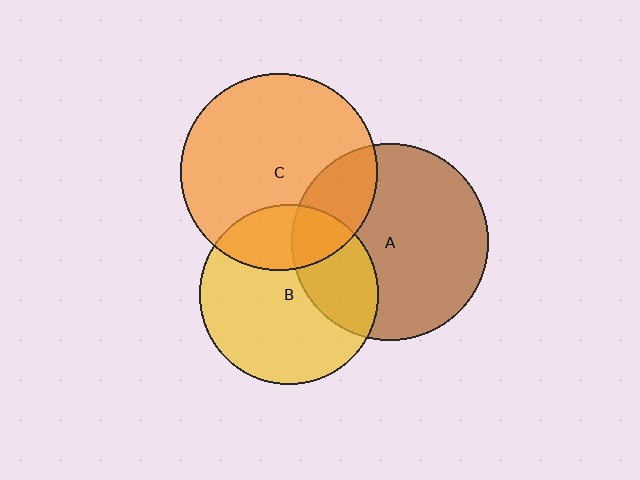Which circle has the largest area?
Circle A (brown).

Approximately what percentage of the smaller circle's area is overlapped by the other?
Approximately 20%.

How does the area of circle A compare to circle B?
Approximately 1.2 times.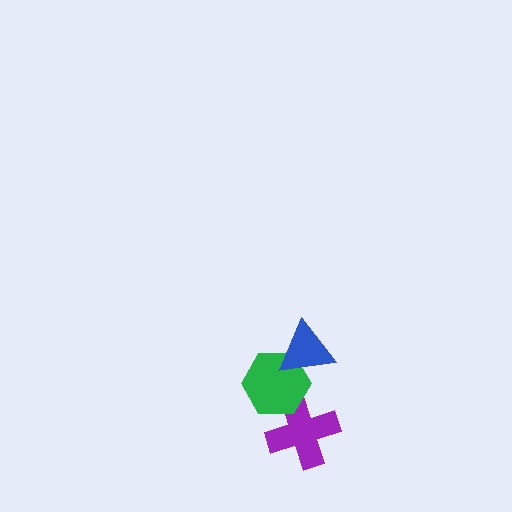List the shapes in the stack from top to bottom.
From top to bottom: the blue triangle, the green hexagon, the purple cross.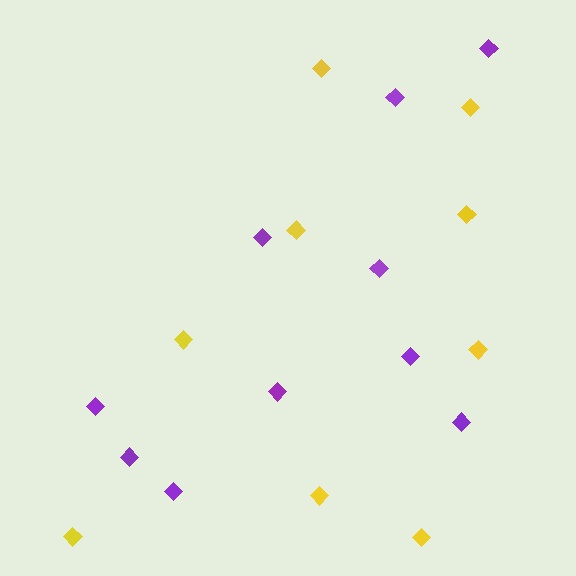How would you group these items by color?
There are 2 groups: one group of purple diamonds (10) and one group of yellow diamonds (9).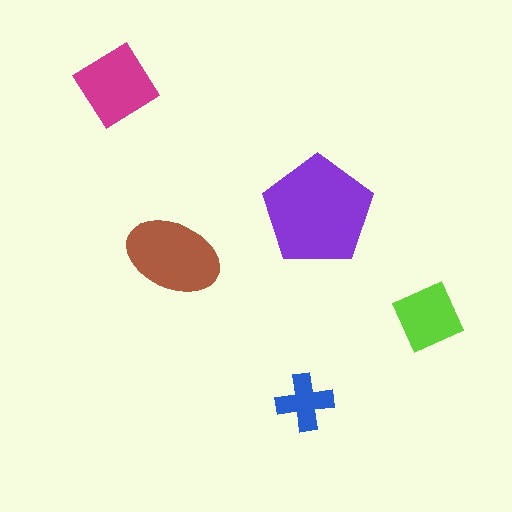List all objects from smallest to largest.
The blue cross, the lime diamond, the magenta diamond, the brown ellipse, the purple pentagon.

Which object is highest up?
The magenta diamond is topmost.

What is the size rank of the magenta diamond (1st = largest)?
3rd.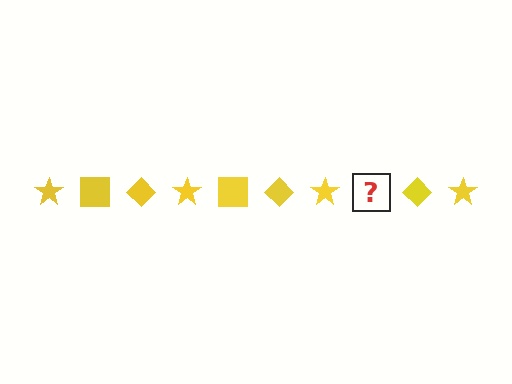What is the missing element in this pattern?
The missing element is a yellow square.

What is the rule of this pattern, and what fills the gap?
The rule is that the pattern cycles through star, square, diamond shapes in yellow. The gap should be filled with a yellow square.